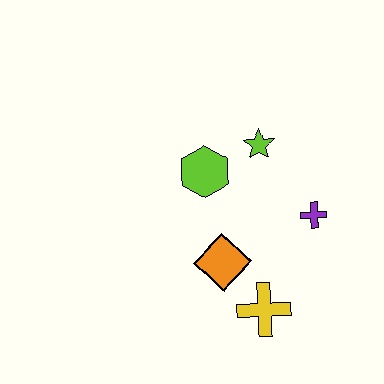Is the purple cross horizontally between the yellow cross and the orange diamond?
No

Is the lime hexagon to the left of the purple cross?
Yes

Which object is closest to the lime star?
The lime hexagon is closest to the lime star.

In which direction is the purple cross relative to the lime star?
The purple cross is below the lime star.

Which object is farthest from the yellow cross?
The lime star is farthest from the yellow cross.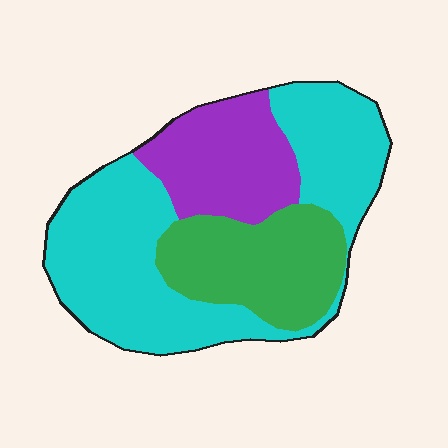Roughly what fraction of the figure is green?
Green covers about 25% of the figure.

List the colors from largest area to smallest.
From largest to smallest: cyan, green, purple.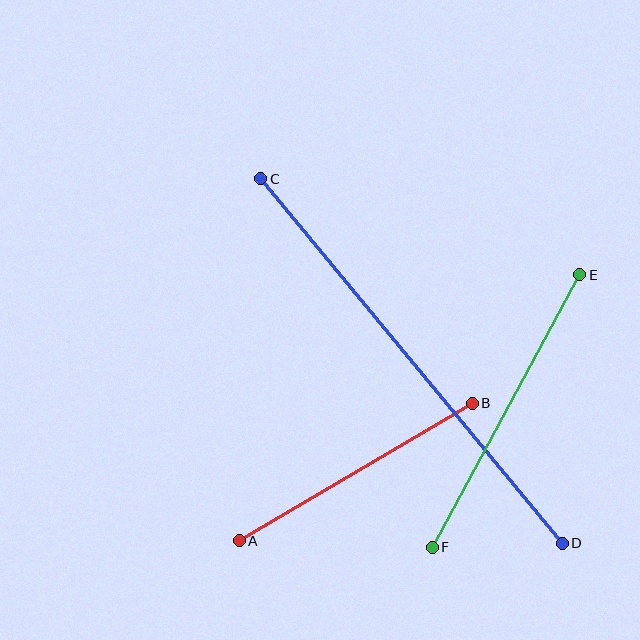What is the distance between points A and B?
The distance is approximately 271 pixels.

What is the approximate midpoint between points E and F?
The midpoint is at approximately (506, 411) pixels.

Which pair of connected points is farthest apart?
Points C and D are farthest apart.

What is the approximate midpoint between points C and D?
The midpoint is at approximately (411, 361) pixels.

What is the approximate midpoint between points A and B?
The midpoint is at approximately (356, 472) pixels.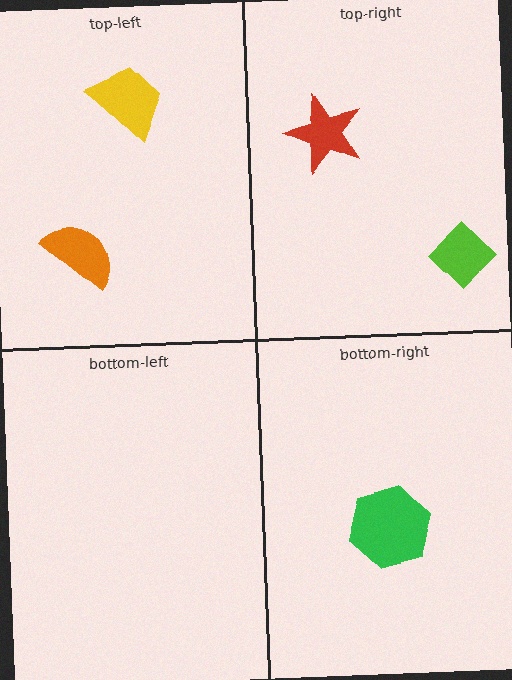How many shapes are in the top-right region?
2.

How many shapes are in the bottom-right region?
1.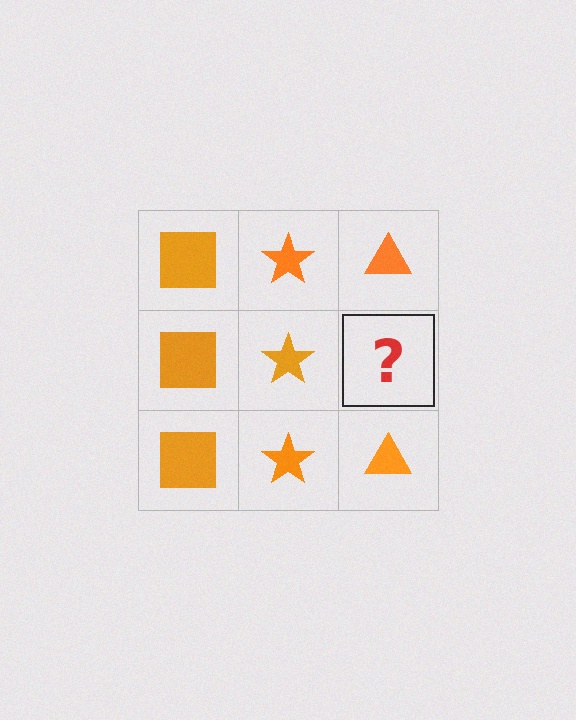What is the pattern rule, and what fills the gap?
The rule is that each column has a consistent shape. The gap should be filled with an orange triangle.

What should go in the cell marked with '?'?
The missing cell should contain an orange triangle.